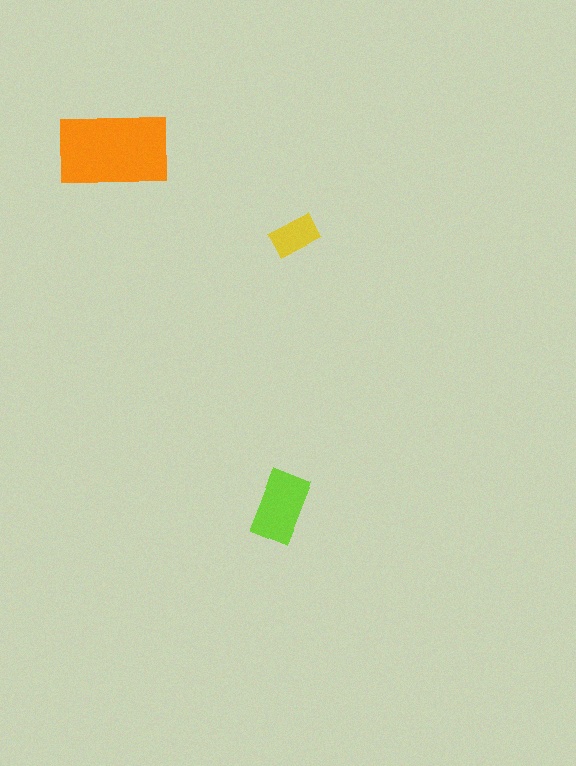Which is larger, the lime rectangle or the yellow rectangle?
The lime one.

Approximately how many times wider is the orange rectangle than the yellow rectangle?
About 2.5 times wider.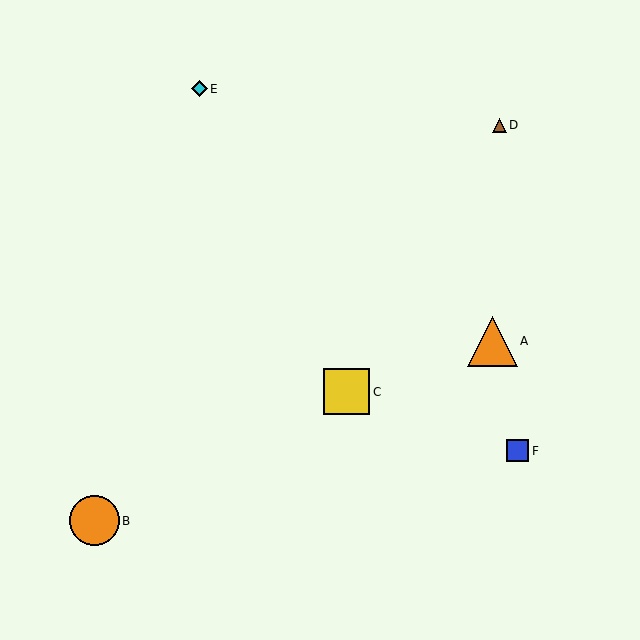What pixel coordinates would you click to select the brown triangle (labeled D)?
Click at (500, 125) to select the brown triangle D.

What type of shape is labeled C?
Shape C is a yellow square.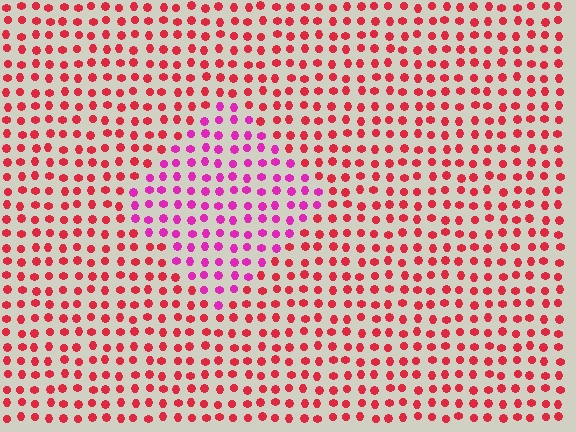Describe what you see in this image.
The image is filled with small red elements in a uniform arrangement. A diamond-shaped region is visible where the elements are tinted to a slightly different hue, forming a subtle color boundary.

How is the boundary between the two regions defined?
The boundary is defined purely by a slight shift in hue (about 39 degrees). Spacing, size, and orientation are identical on both sides.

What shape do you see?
I see a diamond.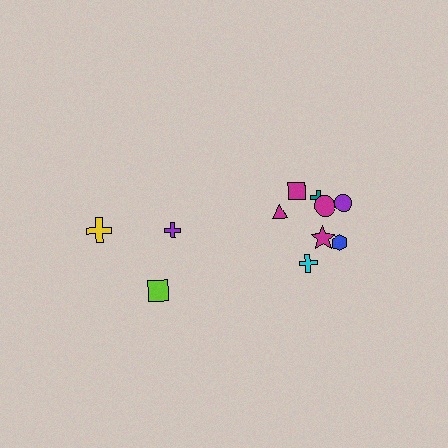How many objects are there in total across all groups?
There are 11 objects.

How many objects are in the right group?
There are 8 objects.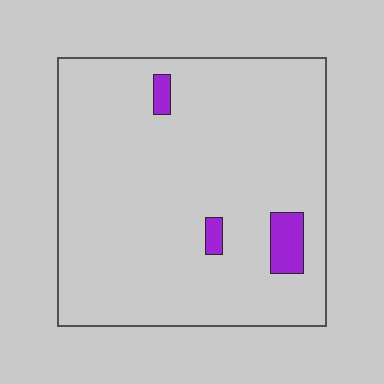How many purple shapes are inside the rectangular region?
3.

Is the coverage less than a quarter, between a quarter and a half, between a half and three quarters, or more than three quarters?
Less than a quarter.